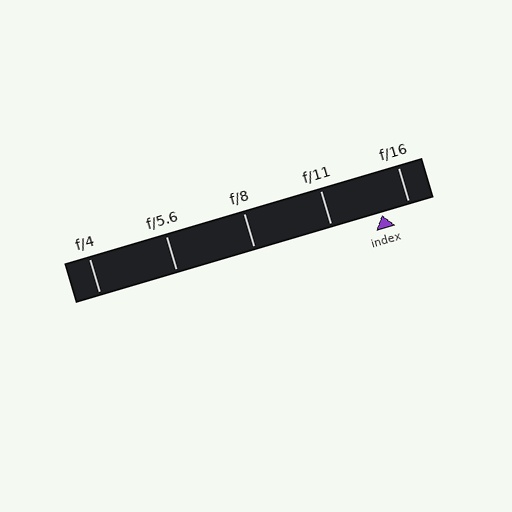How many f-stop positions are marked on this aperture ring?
There are 5 f-stop positions marked.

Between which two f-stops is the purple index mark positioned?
The index mark is between f/11 and f/16.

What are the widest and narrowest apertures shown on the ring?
The widest aperture shown is f/4 and the narrowest is f/16.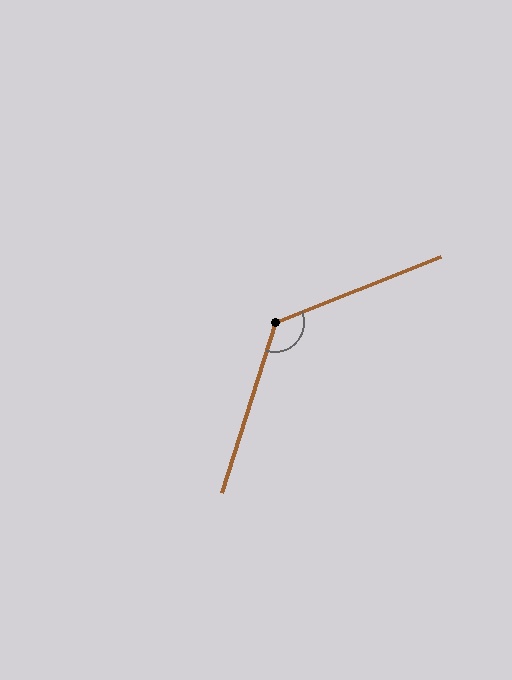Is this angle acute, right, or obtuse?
It is obtuse.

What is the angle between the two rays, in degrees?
Approximately 129 degrees.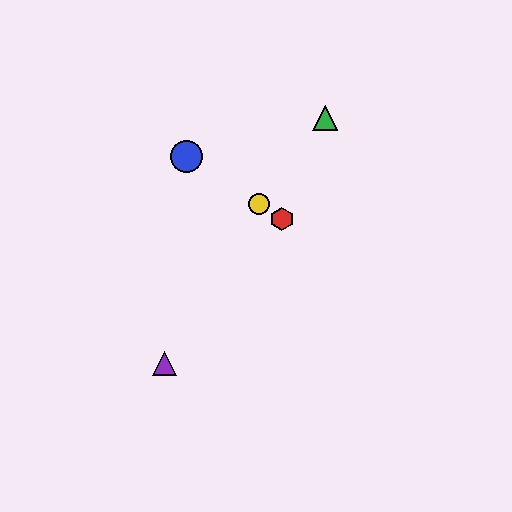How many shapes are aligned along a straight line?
3 shapes (the red hexagon, the blue circle, the yellow circle) are aligned along a straight line.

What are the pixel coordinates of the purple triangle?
The purple triangle is at (165, 363).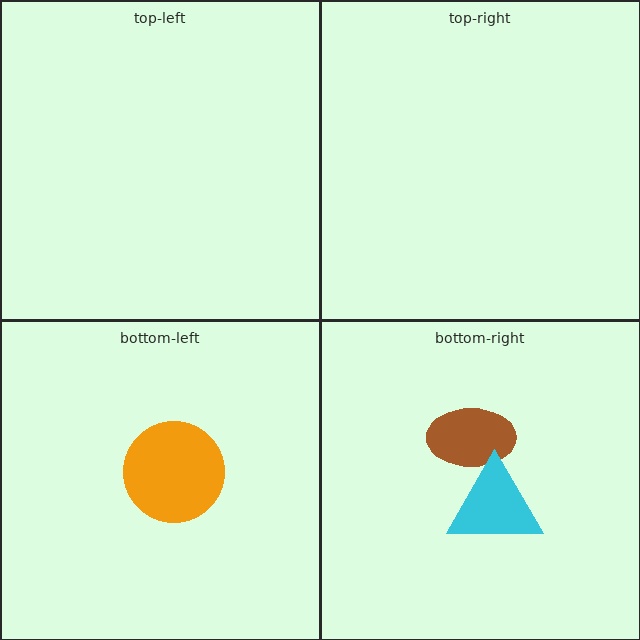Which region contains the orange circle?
The bottom-left region.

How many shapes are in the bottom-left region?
1.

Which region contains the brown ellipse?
The bottom-right region.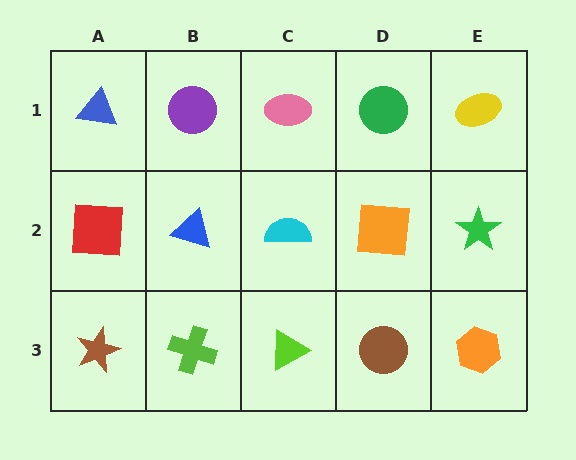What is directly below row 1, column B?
A blue triangle.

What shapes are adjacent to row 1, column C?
A cyan semicircle (row 2, column C), a purple circle (row 1, column B), a green circle (row 1, column D).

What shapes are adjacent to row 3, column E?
A green star (row 2, column E), a brown circle (row 3, column D).